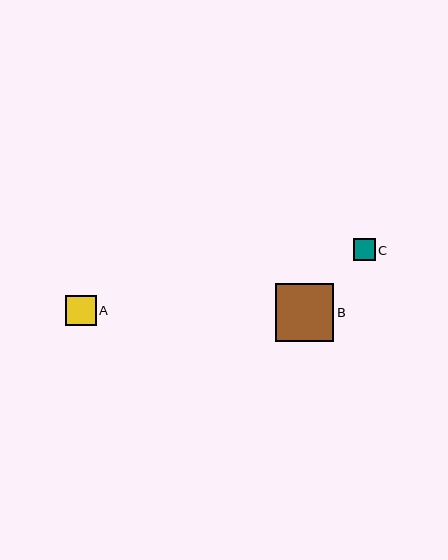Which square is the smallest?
Square C is the smallest with a size of approximately 22 pixels.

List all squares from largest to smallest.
From largest to smallest: B, A, C.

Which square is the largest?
Square B is the largest with a size of approximately 58 pixels.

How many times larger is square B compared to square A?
Square B is approximately 1.9 times the size of square A.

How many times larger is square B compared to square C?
Square B is approximately 2.7 times the size of square C.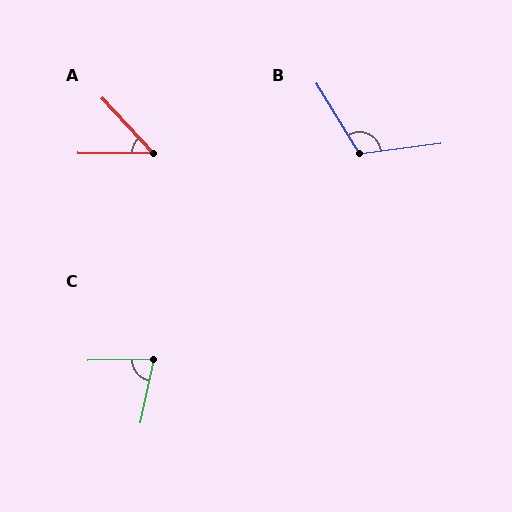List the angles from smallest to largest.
A (47°), C (76°), B (114°).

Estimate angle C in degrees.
Approximately 76 degrees.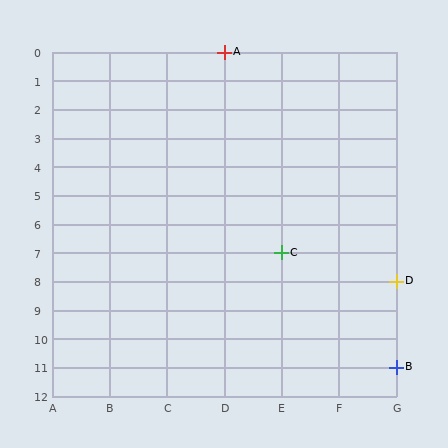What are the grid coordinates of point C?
Point C is at grid coordinates (E, 7).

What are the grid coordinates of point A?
Point A is at grid coordinates (D, 0).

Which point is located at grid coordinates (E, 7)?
Point C is at (E, 7).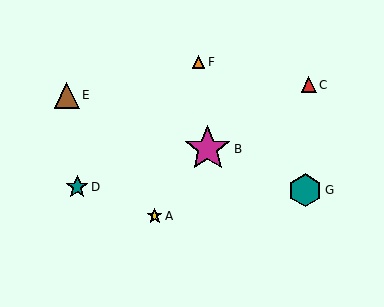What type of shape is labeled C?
Shape C is a red triangle.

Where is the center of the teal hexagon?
The center of the teal hexagon is at (305, 190).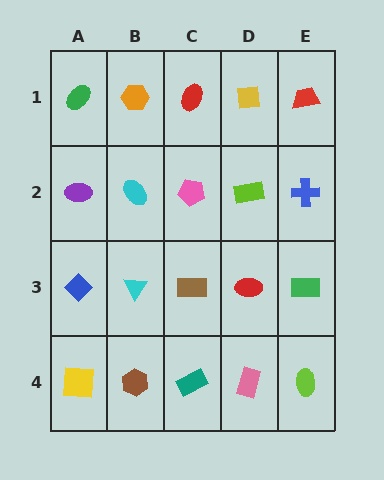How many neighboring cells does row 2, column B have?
4.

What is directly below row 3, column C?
A teal rectangle.